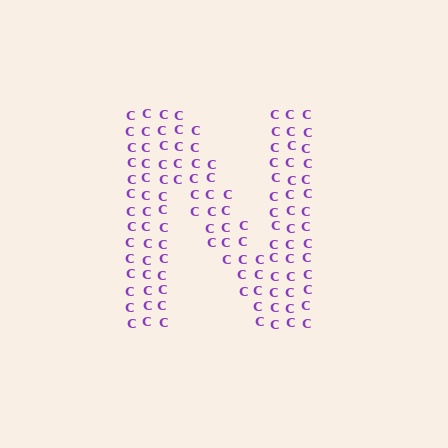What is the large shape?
The large shape is the letter N.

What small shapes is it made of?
It is made of small letter C's.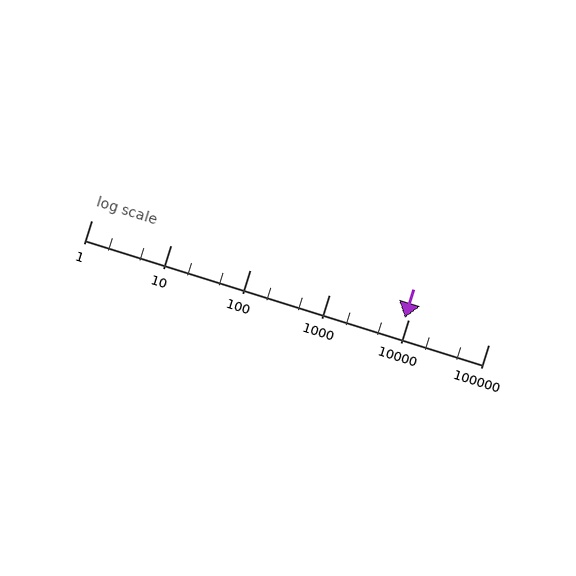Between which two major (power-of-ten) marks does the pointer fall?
The pointer is between 1000 and 10000.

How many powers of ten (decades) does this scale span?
The scale spans 5 decades, from 1 to 100000.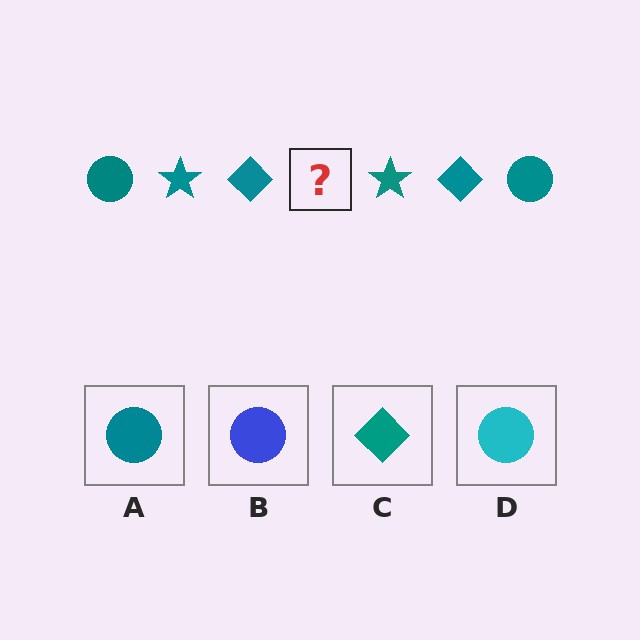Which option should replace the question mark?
Option A.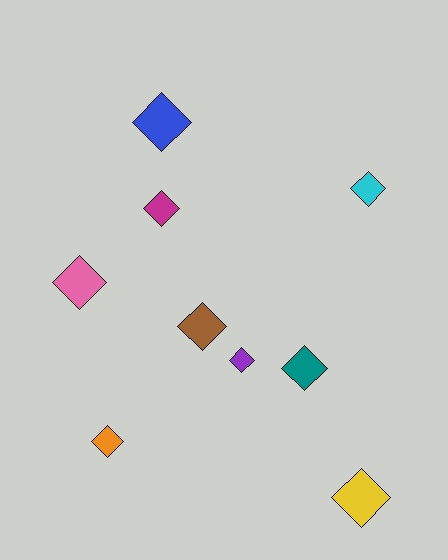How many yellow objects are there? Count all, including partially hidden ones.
There is 1 yellow object.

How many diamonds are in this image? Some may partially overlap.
There are 9 diamonds.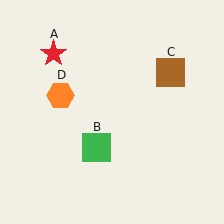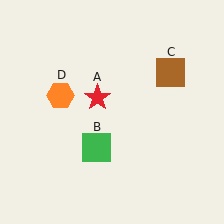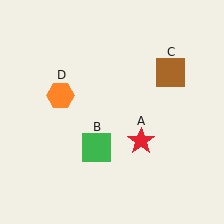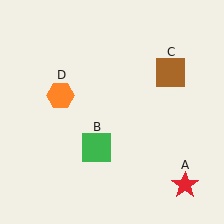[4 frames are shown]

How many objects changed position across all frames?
1 object changed position: red star (object A).